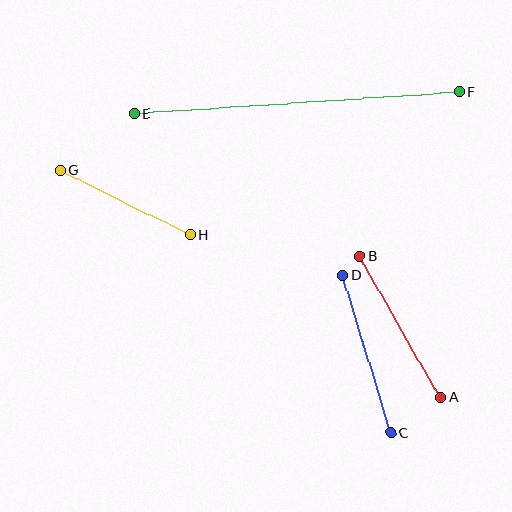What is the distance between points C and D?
The distance is approximately 165 pixels.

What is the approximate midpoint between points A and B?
The midpoint is at approximately (400, 327) pixels.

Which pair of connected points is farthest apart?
Points E and F are farthest apart.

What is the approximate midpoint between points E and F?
The midpoint is at approximately (297, 103) pixels.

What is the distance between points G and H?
The distance is approximately 145 pixels.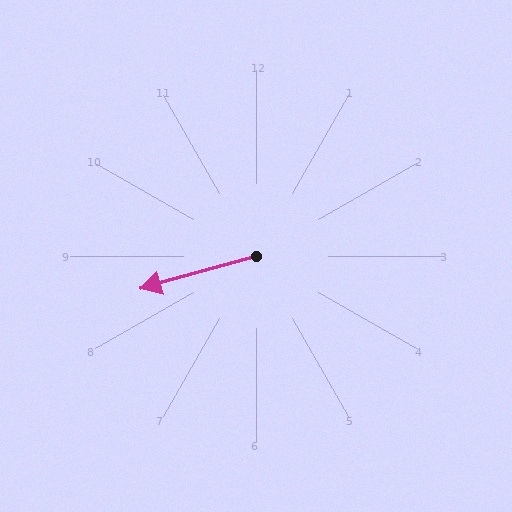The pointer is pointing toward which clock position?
Roughly 8 o'clock.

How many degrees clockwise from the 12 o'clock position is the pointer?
Approximately 254 degrees.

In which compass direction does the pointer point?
West.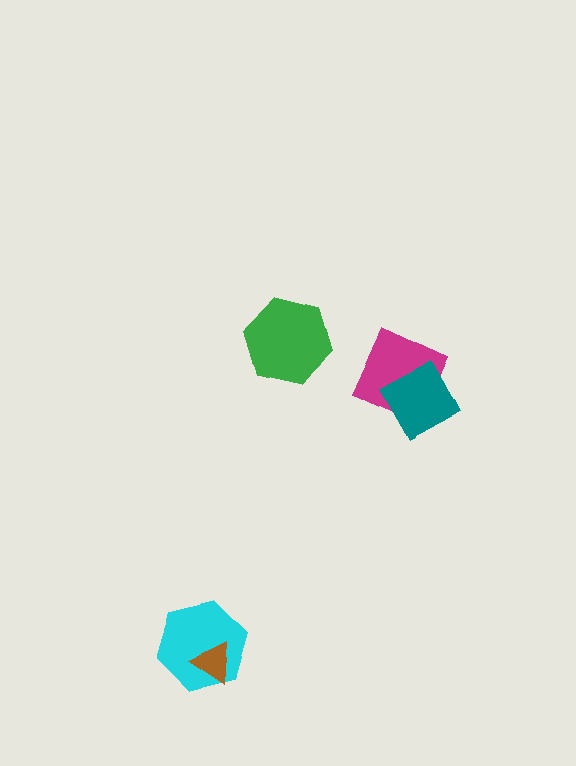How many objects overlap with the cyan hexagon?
1 object overlaps with the cyan hexagon.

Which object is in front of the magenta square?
The teal diamond is in front of the magenta square.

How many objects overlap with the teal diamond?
1 object overlaps with the teal diamond.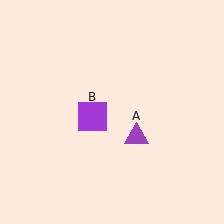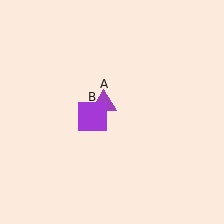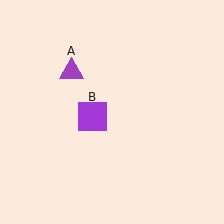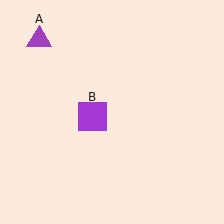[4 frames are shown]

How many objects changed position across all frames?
1 object changed position: purple triangle (object A).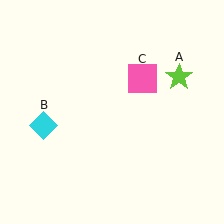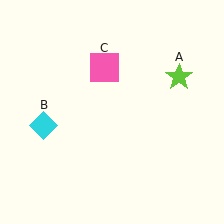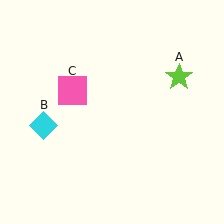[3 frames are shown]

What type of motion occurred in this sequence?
The pink square (object C) rotated counterclockwise around the center of the scene.